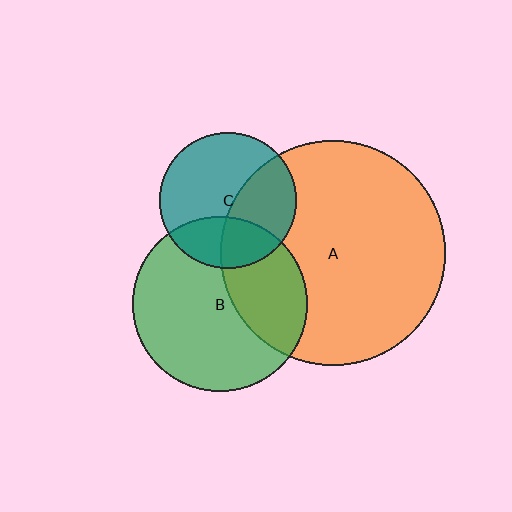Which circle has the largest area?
Circle A (orange).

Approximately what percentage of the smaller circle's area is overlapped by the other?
Approximately 40%.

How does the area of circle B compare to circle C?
Approximately 1.7 times.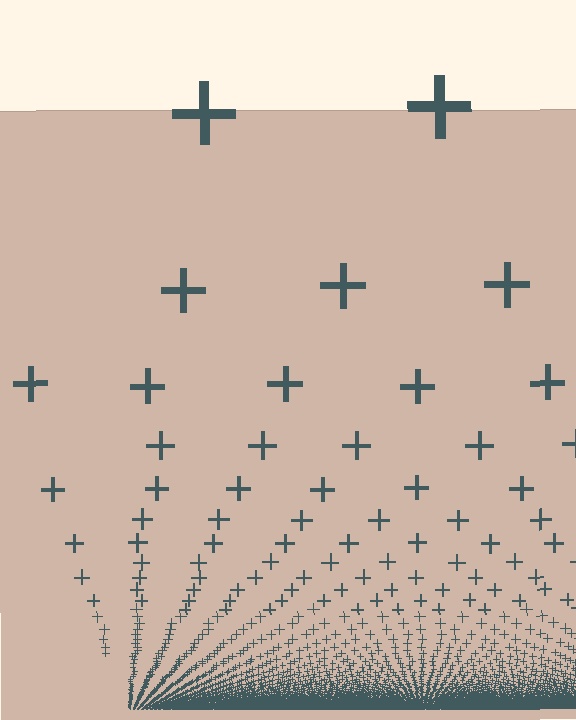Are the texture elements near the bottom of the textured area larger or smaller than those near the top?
Smaller. The gradient is inverted — elements near the bottom are smaller and denser.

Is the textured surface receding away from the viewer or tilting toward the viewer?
The surface appears to tilt toward the viewer. Texture elements get larger and sparser toward the top.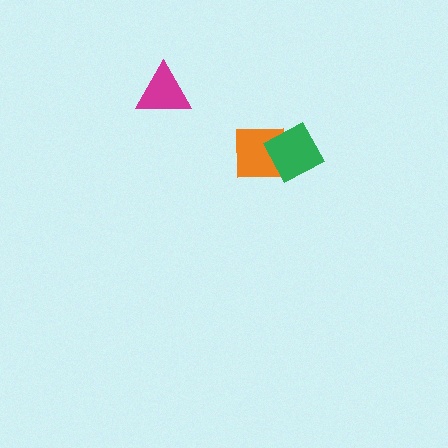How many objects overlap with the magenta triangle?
0 objects overlap with the magenta triangle.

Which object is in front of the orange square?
The green diamond is in front of the orange square.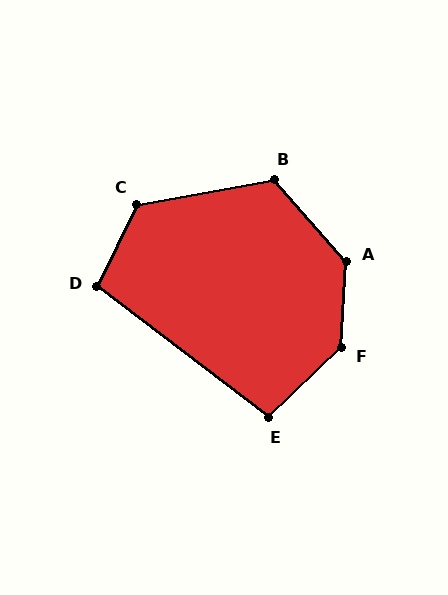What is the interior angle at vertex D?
Approximately 101 degrees (obtuse).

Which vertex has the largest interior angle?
F, at approximately 137 degrees.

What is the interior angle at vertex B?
Approximately 122 degrees (obtuse).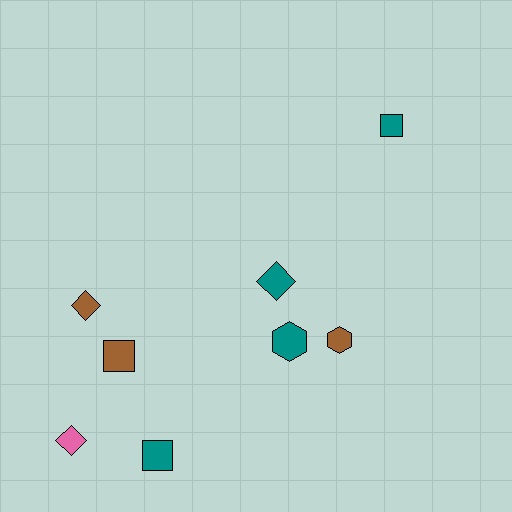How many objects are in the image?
There are 8 objects.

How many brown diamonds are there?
There is 1 brown diamond.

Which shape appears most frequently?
Square, with 3 objects.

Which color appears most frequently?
Teal, with 4 objects.